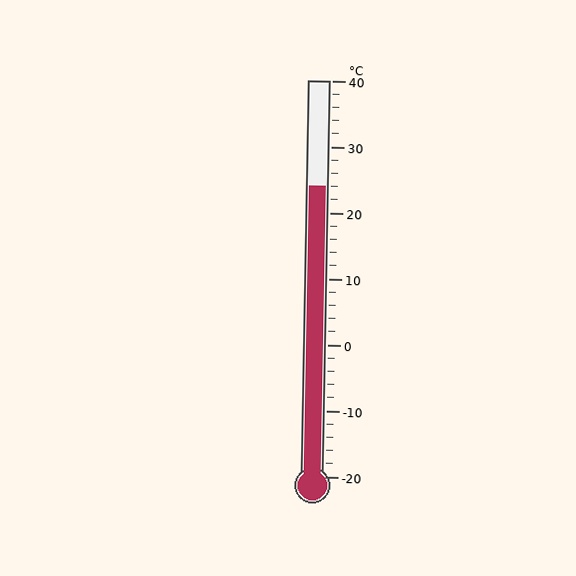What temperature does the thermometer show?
The thermometer shows approximately 24°C.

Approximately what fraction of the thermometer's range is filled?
The thermometer is filled to approximately 75% of its range.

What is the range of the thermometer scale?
The thermometer scale ranges from -20°C to 40°C.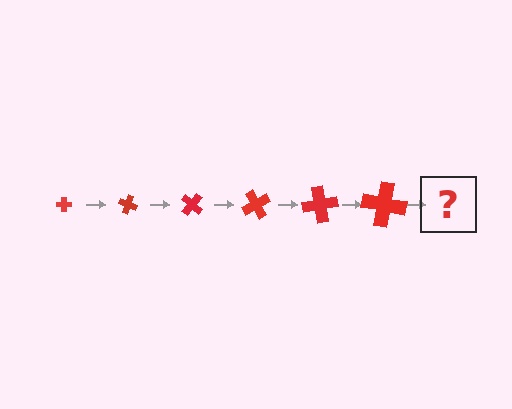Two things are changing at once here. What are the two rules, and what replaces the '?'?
The two rules are that the cross grows larger each step and it rotates 20 degrees each step. The '?' should be a cross, larger than the previous one and rotated 120 degrees from the start.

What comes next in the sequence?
The next element should be a cross, larger than the previous one and rotated 120 degrees from the start.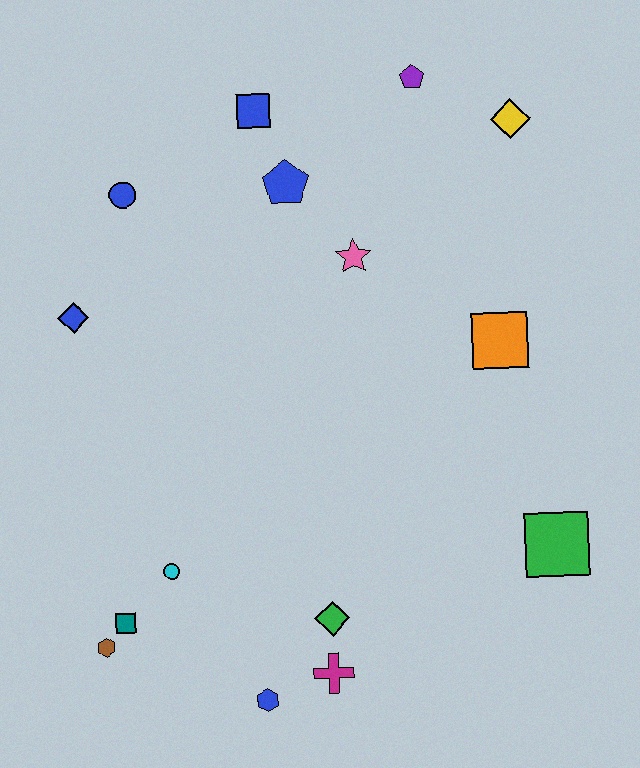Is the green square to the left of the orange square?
No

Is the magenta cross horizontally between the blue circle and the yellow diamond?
Yes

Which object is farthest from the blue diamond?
The green square is farthest from the blue diamond.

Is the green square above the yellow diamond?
No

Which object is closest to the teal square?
The brown hexagon is closest to the teal square.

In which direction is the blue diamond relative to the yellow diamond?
The blue diamond is to the left of the yellow diamond.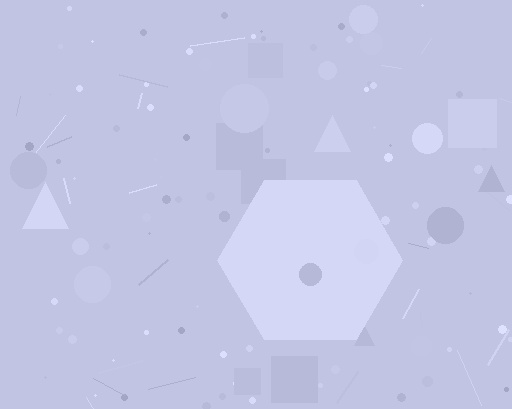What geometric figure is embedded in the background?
A hexagon is embedded in the background.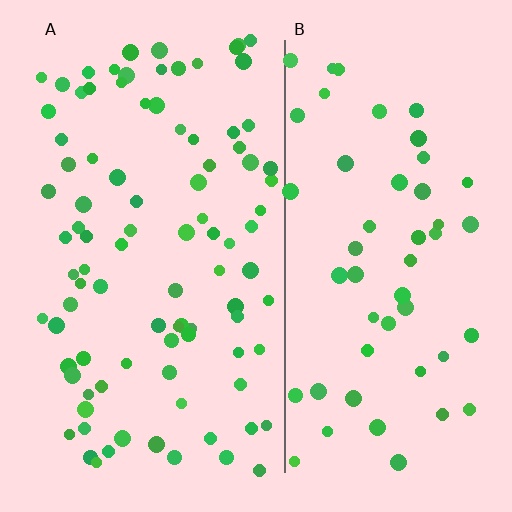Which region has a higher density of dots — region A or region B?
A (the left).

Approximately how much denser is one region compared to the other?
Approximately 1.8× — region A over region B.